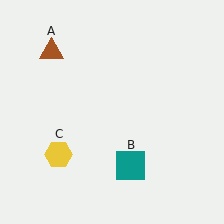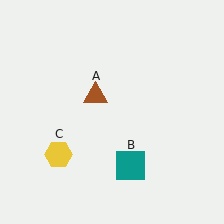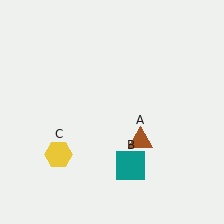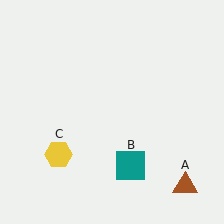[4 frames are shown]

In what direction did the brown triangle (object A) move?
The brown triangle (object A) moved down and to the right.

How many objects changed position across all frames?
1 object changed position: brown triangle (object A).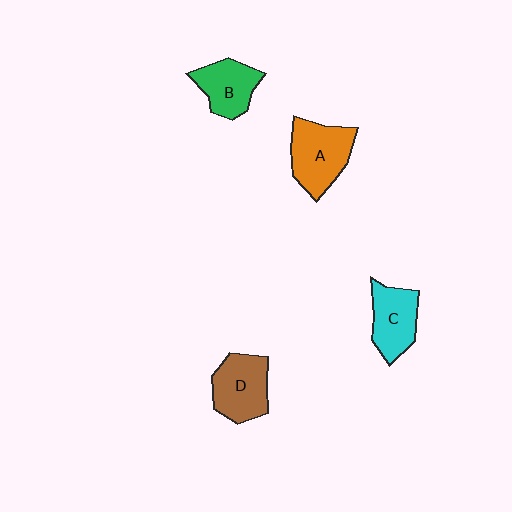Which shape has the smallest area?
Shape B (green).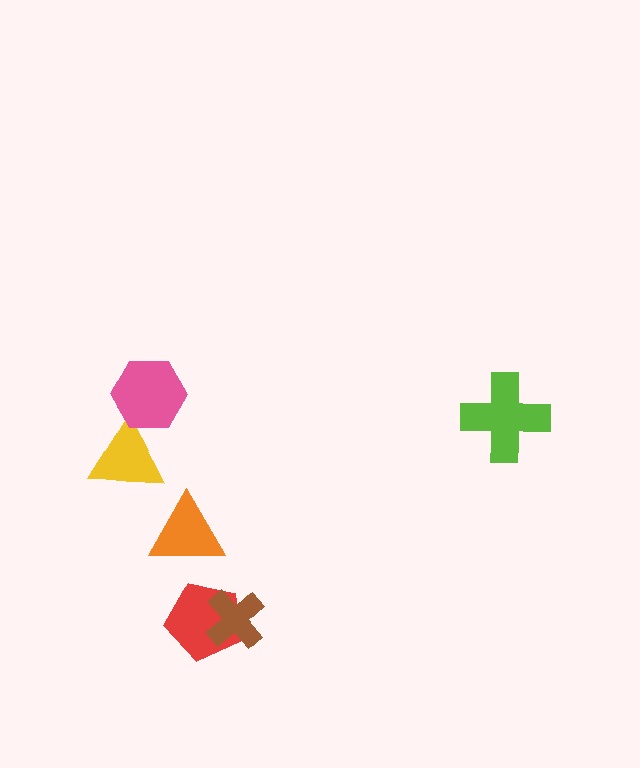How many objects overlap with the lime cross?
0 objects overlap with the lime cross.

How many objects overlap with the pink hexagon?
1 object overlaps with the pink hexagon.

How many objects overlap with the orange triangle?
0 objects overlap with the orange triangle.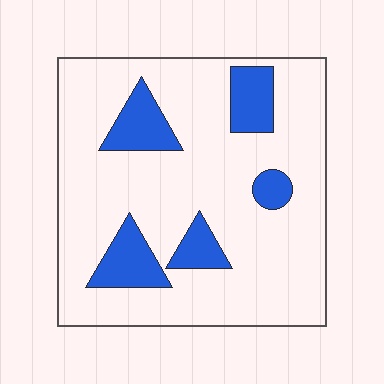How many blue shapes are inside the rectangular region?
5.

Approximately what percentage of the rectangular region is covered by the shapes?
Approximately 20%.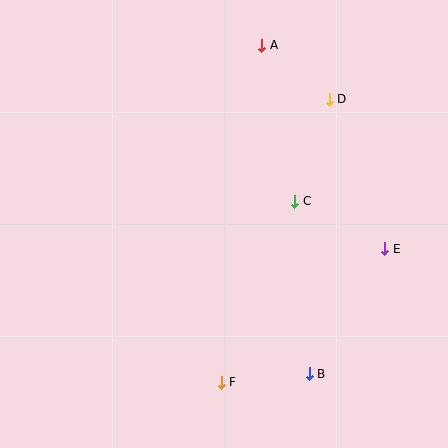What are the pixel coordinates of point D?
Point D is at (329, 99).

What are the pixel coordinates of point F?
Point F is at (221, 382).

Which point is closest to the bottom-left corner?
Point F is closest to the bottom-left corner.